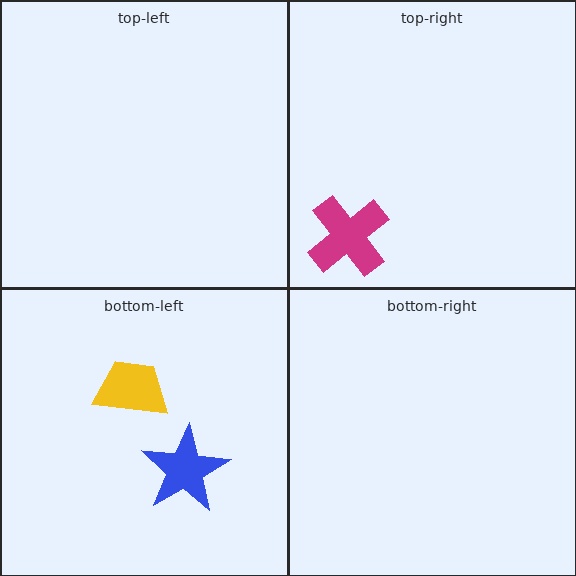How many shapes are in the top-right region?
1.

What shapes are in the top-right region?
The magenta cross.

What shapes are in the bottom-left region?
The blue star, the yellow trapezoid.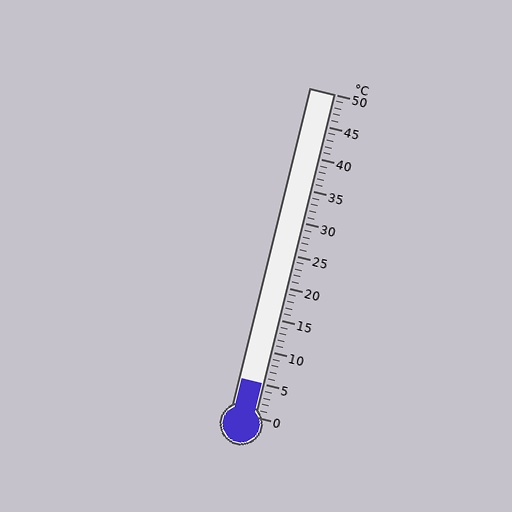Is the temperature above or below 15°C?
The temperature is below 15°C.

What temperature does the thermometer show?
The thermometer shows approximately 5°C.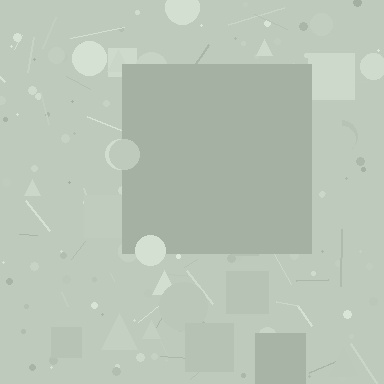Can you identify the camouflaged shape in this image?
The camouflaged shape is a square.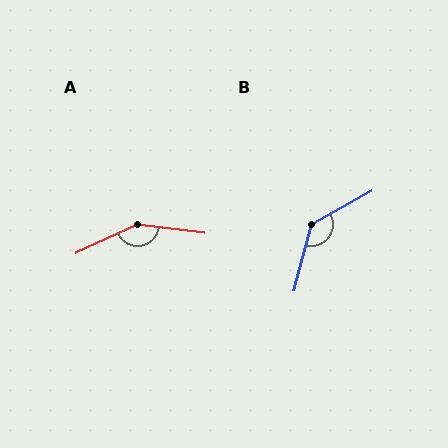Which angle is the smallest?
B, at approximately 133 degrees.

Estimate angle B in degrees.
Approximately 133 degrees.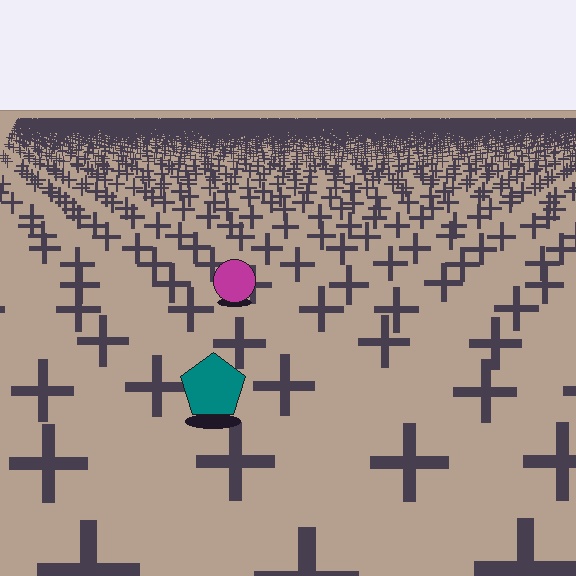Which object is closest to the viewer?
The teal pentagon is closest. The texture marks near it are larger and more spread out.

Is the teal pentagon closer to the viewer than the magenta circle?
Yes. The teal pentagon is closer — you can tell from the texture gradient: the ground texture is coarser near it.